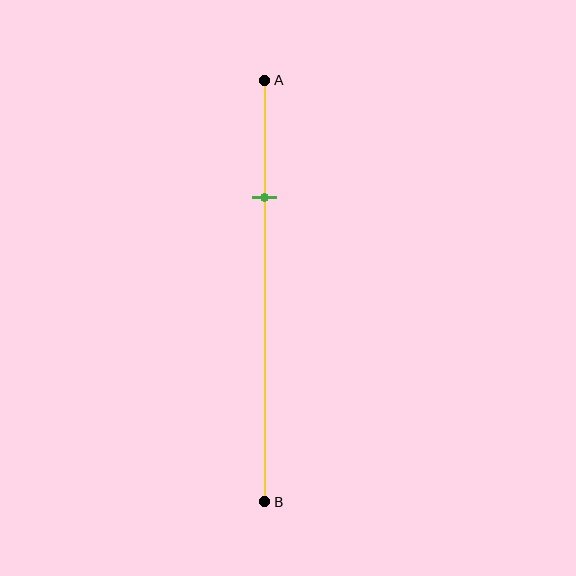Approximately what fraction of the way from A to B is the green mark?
The green mark is approximately 30% of the way from A to B.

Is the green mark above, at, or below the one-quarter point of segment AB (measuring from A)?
The green mark is approximately at the one-quarter point of segment AB.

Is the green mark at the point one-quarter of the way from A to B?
Yes, the mark is approximately at the one-quarter point.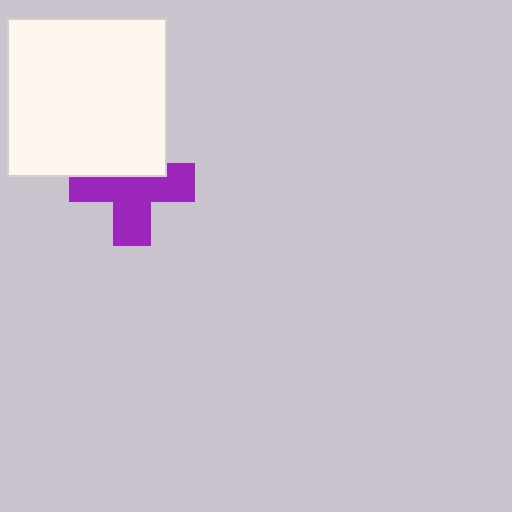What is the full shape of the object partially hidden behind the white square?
The partially hidden object is a purple cross.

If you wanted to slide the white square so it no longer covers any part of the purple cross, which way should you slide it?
Slide it up — that is the most direct way to separate the two shapes.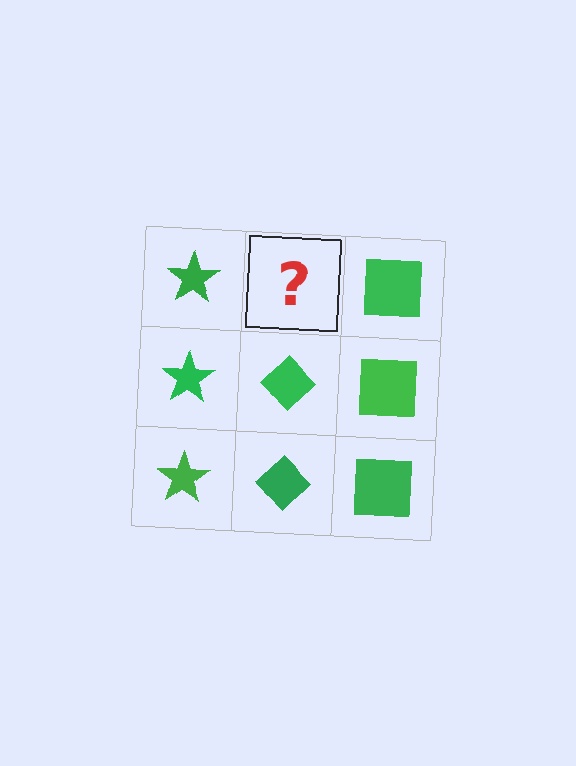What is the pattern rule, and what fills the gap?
The rule is that each column has a consistent shape. The gap should be filled with a green diamond.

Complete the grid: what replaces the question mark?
The question mark should be replaced with a green diamond.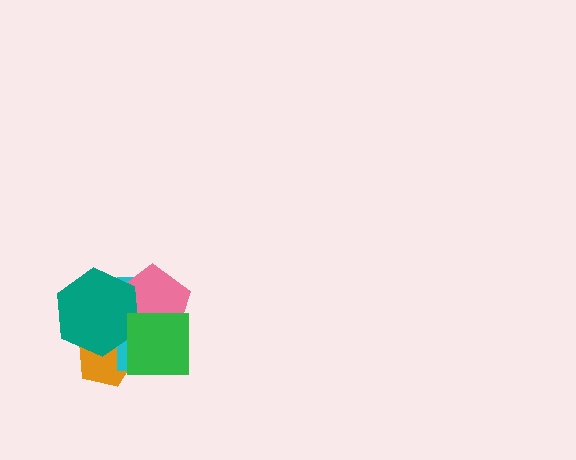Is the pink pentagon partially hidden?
Yes, it is partially covered by another shape.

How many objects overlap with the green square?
3 objects overlap with the green square.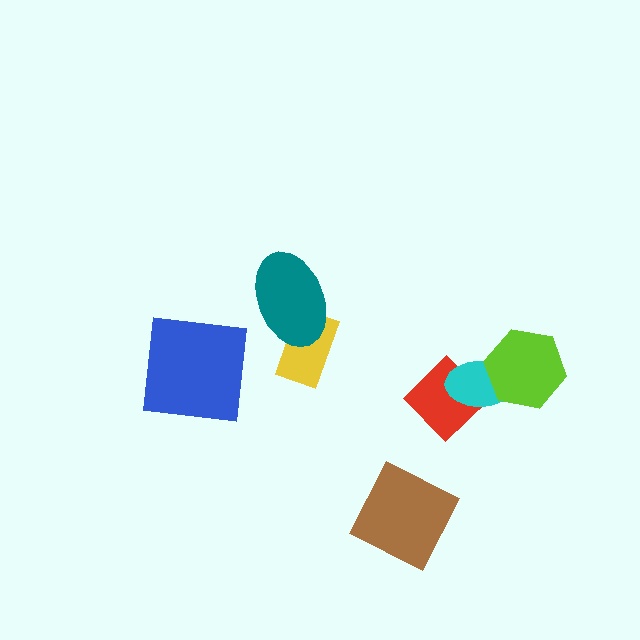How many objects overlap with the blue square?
0 objects overlap with the blue square.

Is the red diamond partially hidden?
Yes, it is partially covered by another shape.